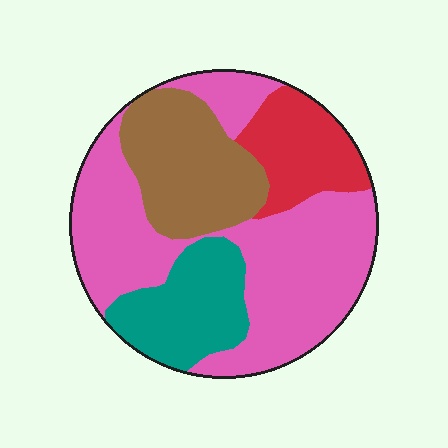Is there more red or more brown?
Brown.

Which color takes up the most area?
Pink, at roughly 50%.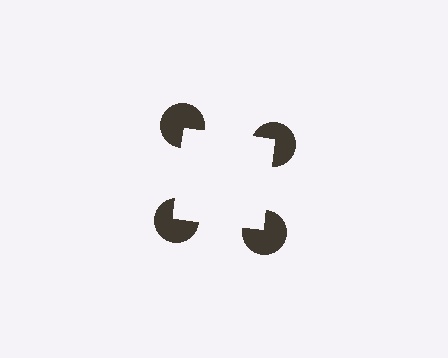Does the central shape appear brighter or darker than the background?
It typically appears slightly brighter than the background, even though no actual brightness change is drawn.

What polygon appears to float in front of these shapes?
An illusory square — its edges are inferred from the aligned wedge cuts in the pac-man discs, not physically drawn.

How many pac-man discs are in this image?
There are 4 — one at each vertex of the illusory square.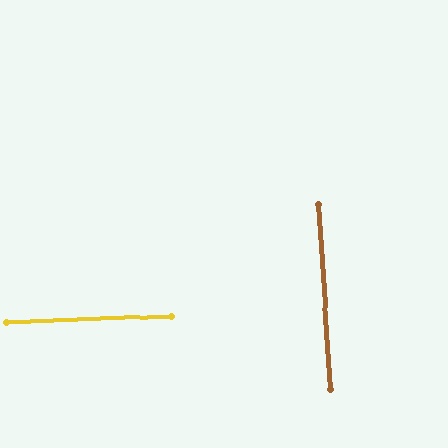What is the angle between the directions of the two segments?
Approximately 88 degrees.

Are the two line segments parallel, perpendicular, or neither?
Perpendicular — they meet at approximately 88°.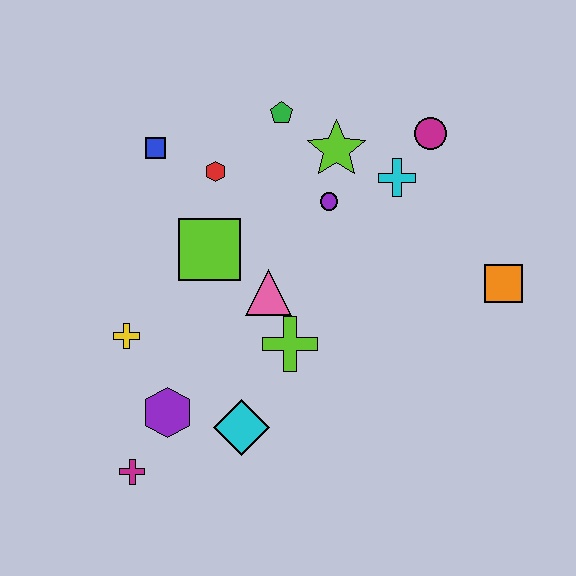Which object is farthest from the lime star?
The magenta cross is farthest from the lime star.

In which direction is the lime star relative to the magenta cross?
The lime star is above the magenta cross.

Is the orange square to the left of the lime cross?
No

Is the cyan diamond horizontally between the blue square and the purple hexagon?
No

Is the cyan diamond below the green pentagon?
Yes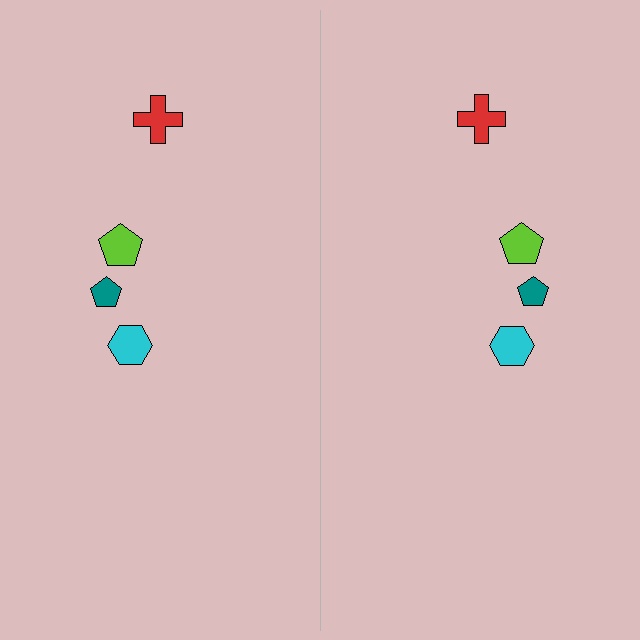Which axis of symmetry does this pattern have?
The pattern has a vertical axis of symmetry running through the center of the image.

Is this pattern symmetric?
Yes, this pattern has bilateral (reflection) symmetry.